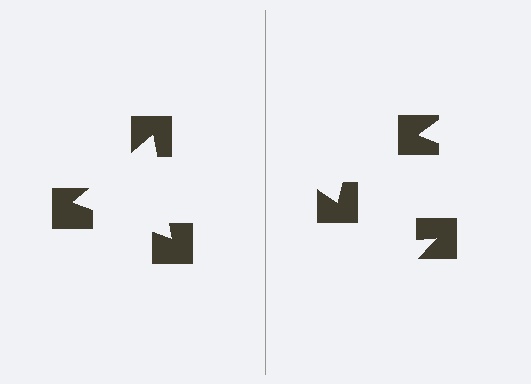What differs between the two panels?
The notched squares are positioned identically on both sides; only the wedge orientations differ. On the left they align to a triangle; on the right they are misaligned.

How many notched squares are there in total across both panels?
6 — 3 on each side.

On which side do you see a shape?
An illusory triangle appears on the left side. On the right side the wedge cuts are rotated, so no coherent shape forms.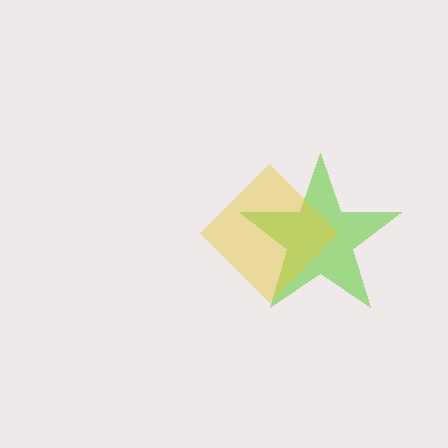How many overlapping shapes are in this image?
There are 2 overlapping shapes in the image.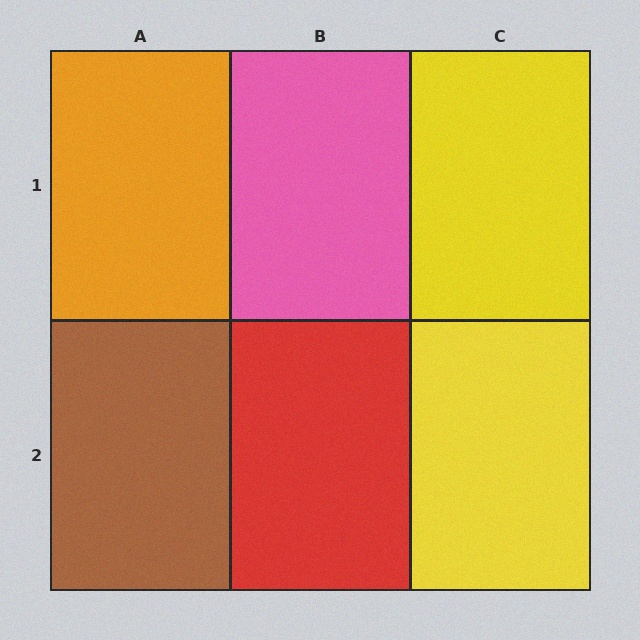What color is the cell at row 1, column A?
Orange.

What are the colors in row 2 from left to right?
Brown, red, yellow.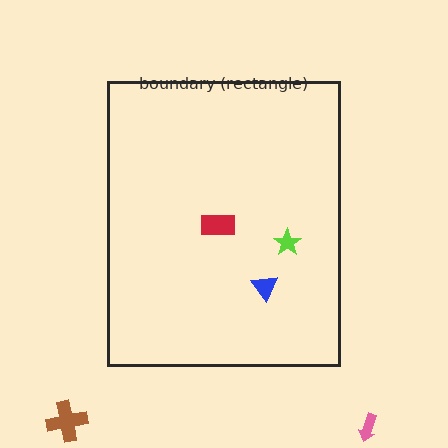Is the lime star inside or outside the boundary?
Inside.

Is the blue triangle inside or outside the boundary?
Inside.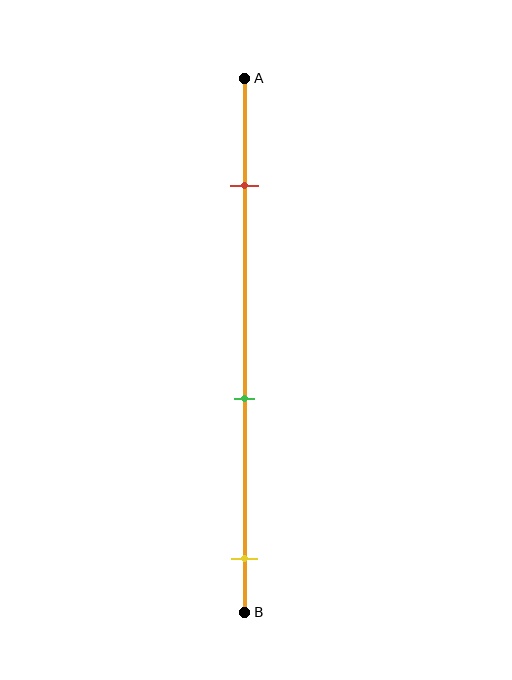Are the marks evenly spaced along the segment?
Yes, the marks are approximately evenly spaced.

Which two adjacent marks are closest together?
The green and yellow marks are the closest adjacent pair.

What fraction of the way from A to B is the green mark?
The green mark is approximately 60% (0.6) of the way from A to B.